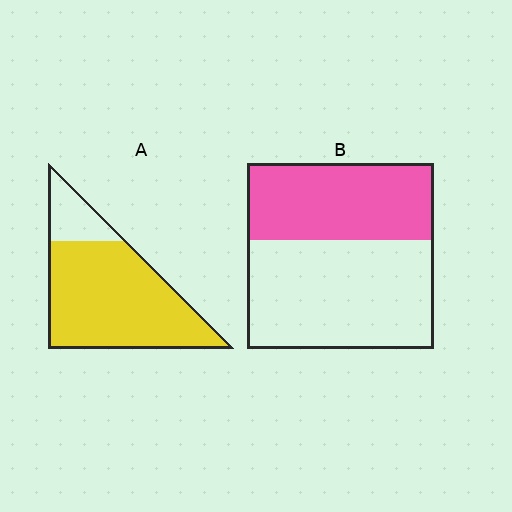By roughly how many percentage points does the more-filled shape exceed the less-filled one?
By roughly 40 percentage points (A over B).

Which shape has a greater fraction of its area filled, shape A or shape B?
Shape A.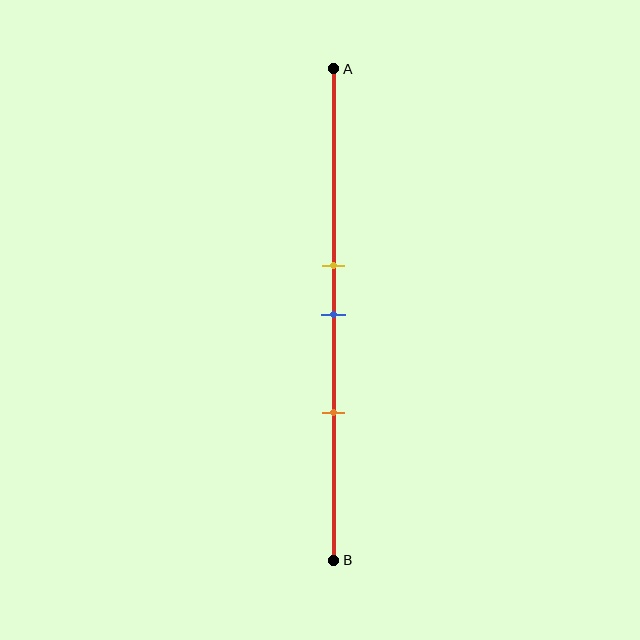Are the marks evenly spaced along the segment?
Yes, the marks are approximately evenly spaced.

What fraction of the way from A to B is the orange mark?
The orange mark is approximately 70% (0.7) of the way from A to B.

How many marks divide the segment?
There are 3 marks dividing the segment.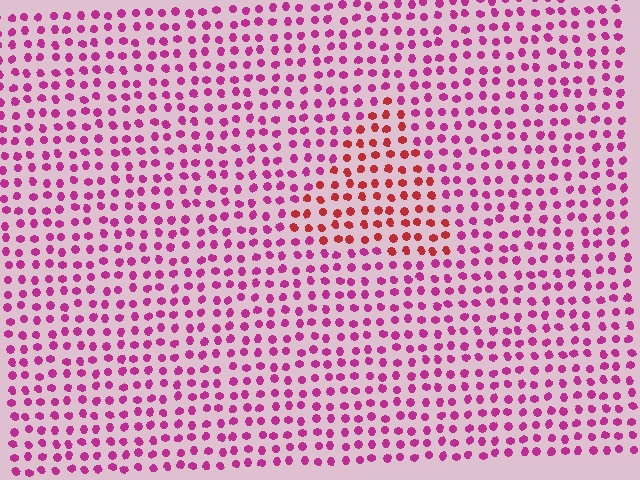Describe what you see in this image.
The image is filled with small magenta elements in a uniform arrangement. A triangle-shaped region is visible where the elements are tinted to a slightly different hue, forming a subtle color boundary.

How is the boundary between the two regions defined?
The boundary is defined purely by a slight shift in hue (about 39 degrees). Spacing, size, and orientation are identical on both sides.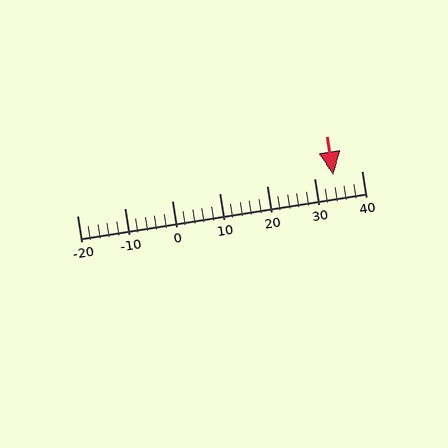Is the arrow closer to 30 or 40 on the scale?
The arrow is closer to 30.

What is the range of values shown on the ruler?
The ruler shows values from -20 to 40.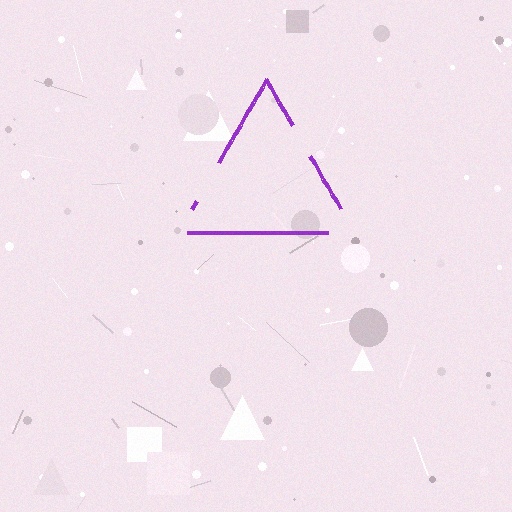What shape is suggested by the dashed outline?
The dashed outline suggests a triangle.